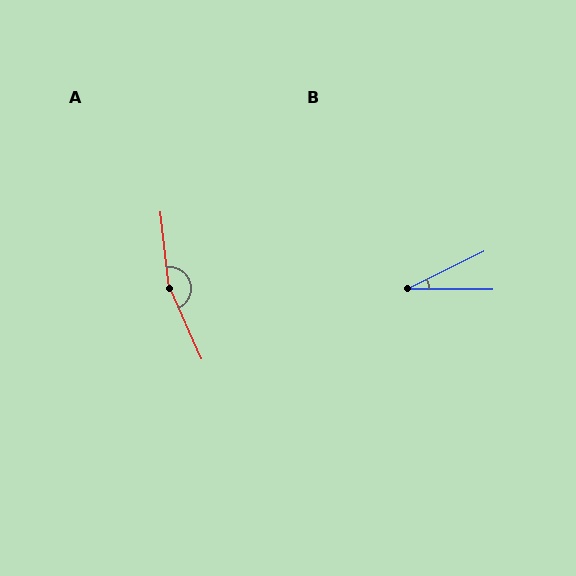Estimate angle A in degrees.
Approximately 162 degrees.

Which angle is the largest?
A, at approximately 162 degrees.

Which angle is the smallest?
B, at approximately 27 degrees.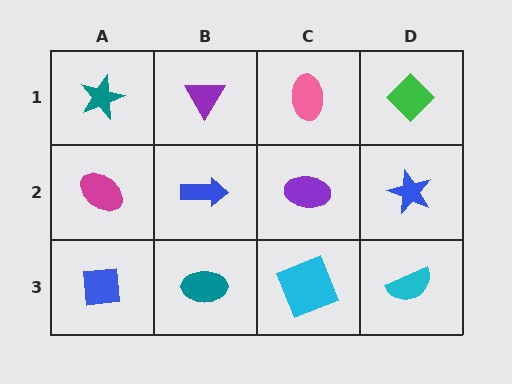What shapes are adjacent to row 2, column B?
A purple triangle (row 1, column B), a teal ellipse (row 3, column B), a magenta ellipse (row 2, column A), a purple ellipse (row 2, column C).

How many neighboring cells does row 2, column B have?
4.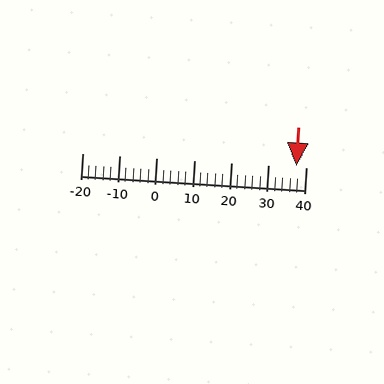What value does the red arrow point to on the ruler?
The red arrow points to approximately 38.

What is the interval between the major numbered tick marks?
The major tick marks are spaced 10 units apart.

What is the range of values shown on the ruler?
The ruler shows values from -20 to 40.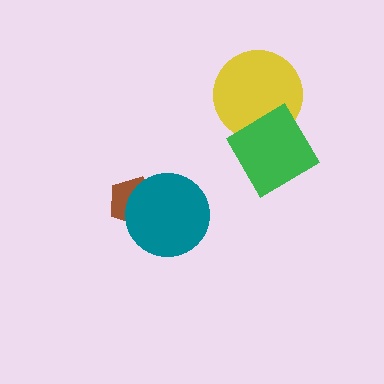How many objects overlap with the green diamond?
1 object overlaps with the green diamond.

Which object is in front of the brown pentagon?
The teal circle is in front of the brown pentagon.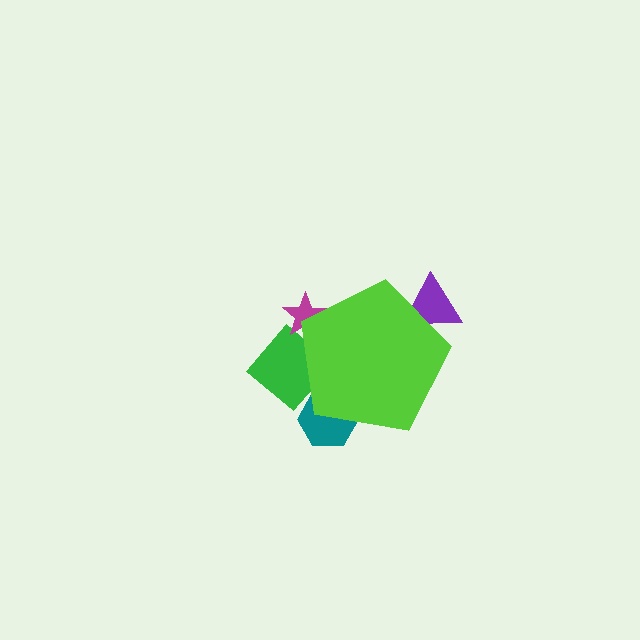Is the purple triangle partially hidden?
Yes, the purple triangle is partially hidden behind the lime pentagon.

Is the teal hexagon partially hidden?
Yes, the teal hexagon is partially hidden behind the lime pentagon.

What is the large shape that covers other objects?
A lime pentagon.